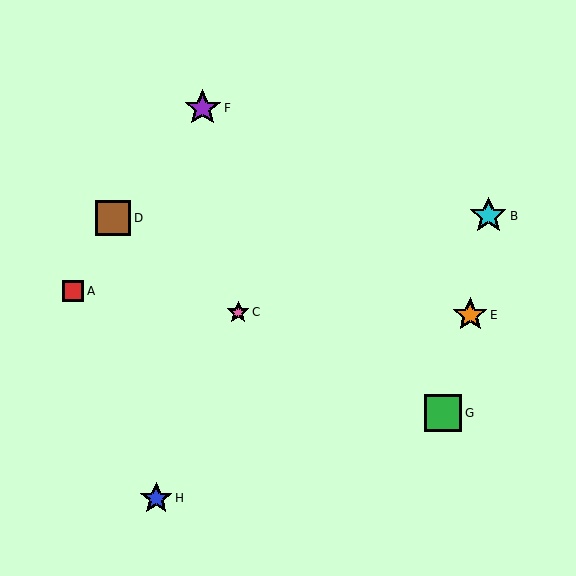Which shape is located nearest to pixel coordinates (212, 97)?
The purple star (labeled F) at (203, 108) is nearest to that location.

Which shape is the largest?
The green square (labeled G) is the largest.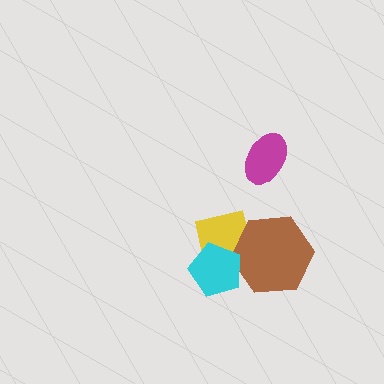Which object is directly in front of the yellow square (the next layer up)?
The brown hexagon is directly in front of the yellow square.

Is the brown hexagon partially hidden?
Yes, it is partially covered by another shape.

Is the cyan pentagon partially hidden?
No, no other shape covers it.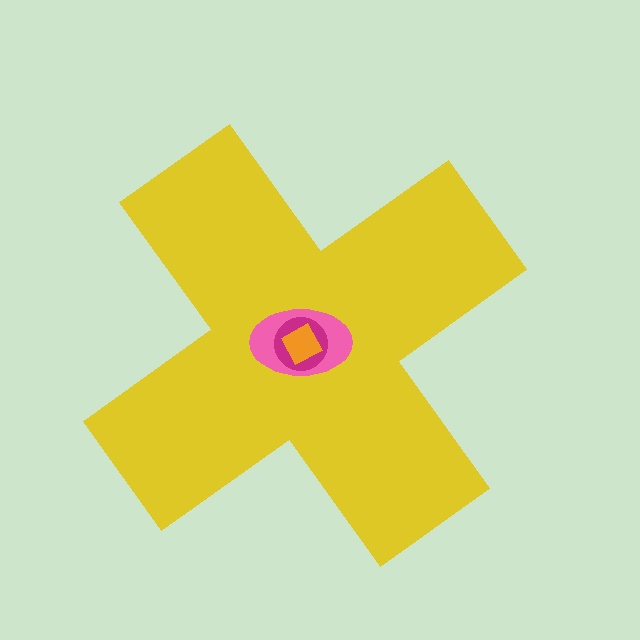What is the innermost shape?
The orange square.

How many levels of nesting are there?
4.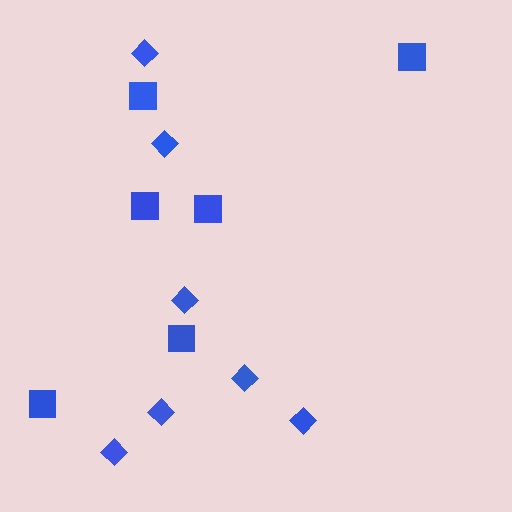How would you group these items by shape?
There are 2 groups: one group of squares (6) and one group of diamonds (7).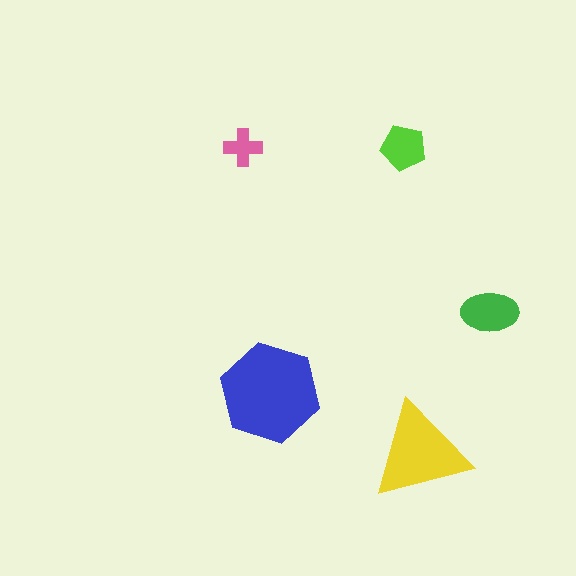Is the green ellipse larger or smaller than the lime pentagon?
Larger.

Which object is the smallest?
The pink cross.